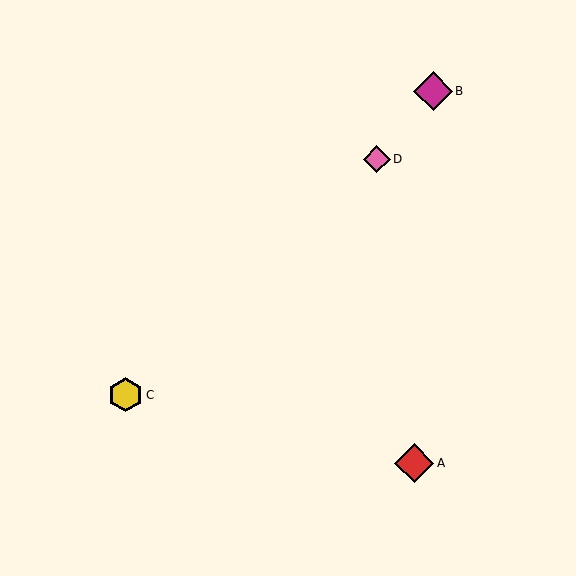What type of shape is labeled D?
Shape D is a pink diamond.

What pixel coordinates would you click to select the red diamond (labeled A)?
Click at (414, 463) to select the red diamond A.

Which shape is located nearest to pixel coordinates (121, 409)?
The yellow hexagon (labeled C) at (126, 395) is nearest to that location.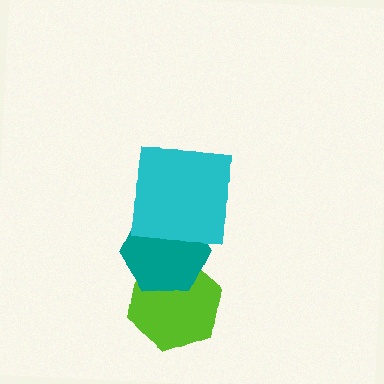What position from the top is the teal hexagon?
The teal hexagon is 2nd from the top.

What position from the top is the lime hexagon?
The lime hexagon is 3rd from the top.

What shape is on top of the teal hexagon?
The cyan square is on top of the teal hexagon.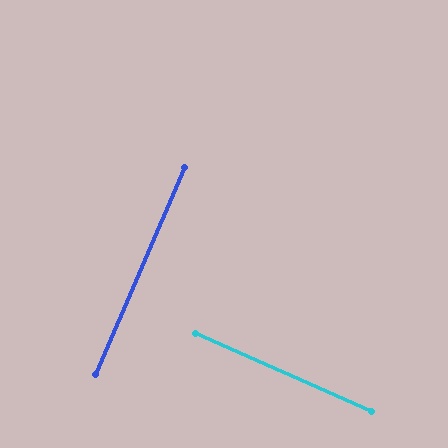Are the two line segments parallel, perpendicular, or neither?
Perpendicular — they meet at approximately 89°.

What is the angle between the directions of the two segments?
Approximately 89 degrees.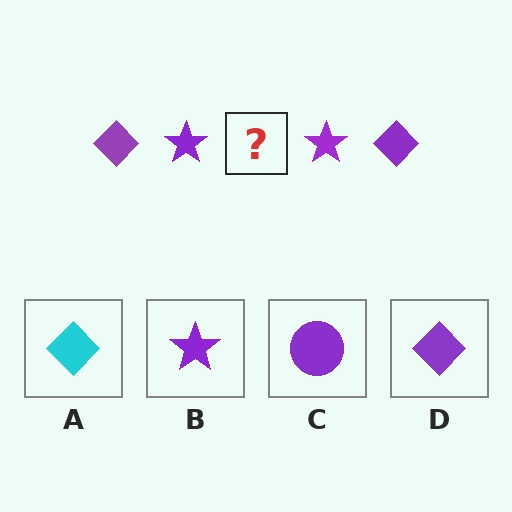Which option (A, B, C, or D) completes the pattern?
D.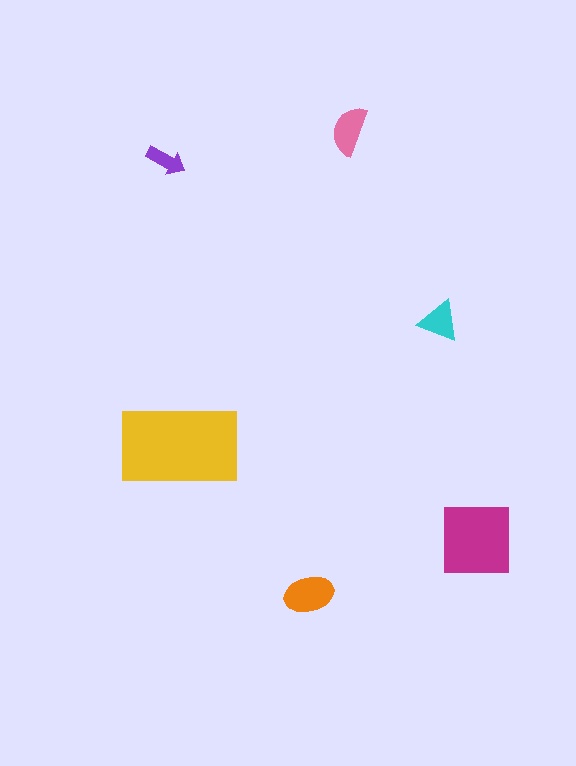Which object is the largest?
The yellow rectangle.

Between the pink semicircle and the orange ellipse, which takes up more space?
The orange ellipse.